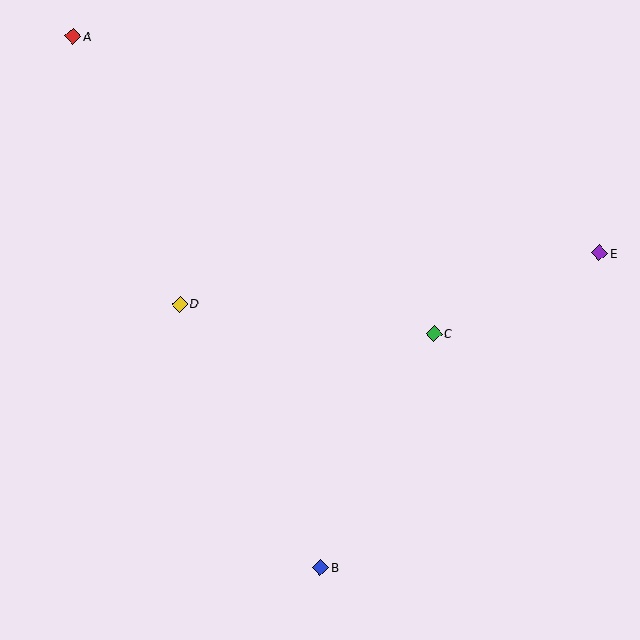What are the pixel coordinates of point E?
Point E is at (600, 253).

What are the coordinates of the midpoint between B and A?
The midpoint between B and A is at (197, 302).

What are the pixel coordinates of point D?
Point D is at (180, 304).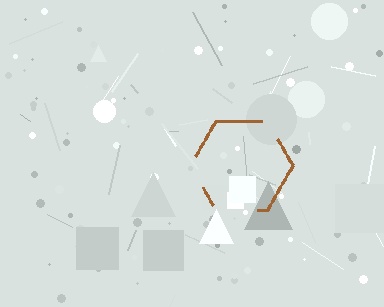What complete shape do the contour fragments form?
The contour fragments form a hexagon.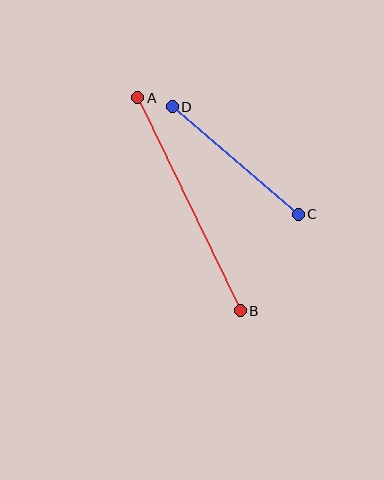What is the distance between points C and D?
The distance is approximately 166 pixels.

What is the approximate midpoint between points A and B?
The midpoint is at approximately (189, 204) pixels.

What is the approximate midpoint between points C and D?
The midpoint is at approximately (235, 161) pixels.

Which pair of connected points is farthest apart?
Points A and B are farthest apart.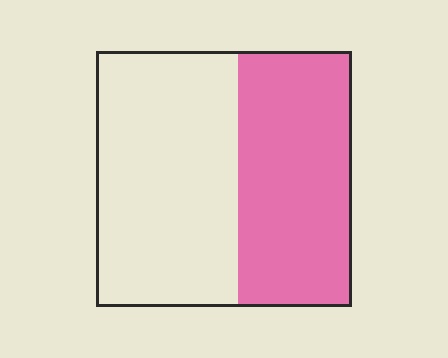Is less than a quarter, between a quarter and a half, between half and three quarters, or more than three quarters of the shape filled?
Between a quarter and a half.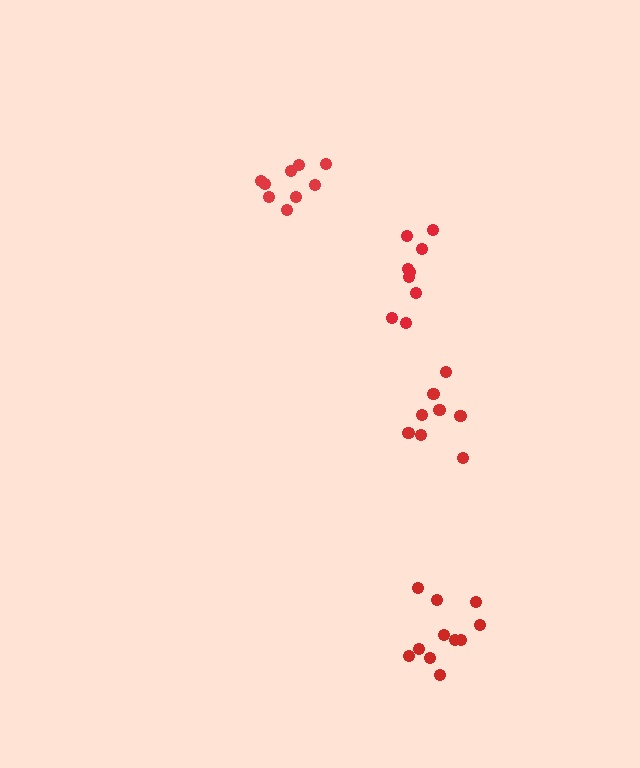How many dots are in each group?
Group 1: 8 dots, Group 2: 9 dots, Group 3: 11 dots, Group 4: 9 dots (37 total).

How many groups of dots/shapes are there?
There are 4 groups.